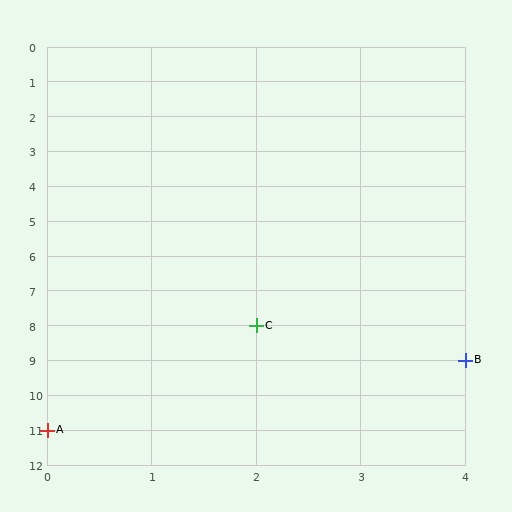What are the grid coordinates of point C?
Point C is at grid coordinates (2, 8).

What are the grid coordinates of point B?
Point B is at grid coordinates (4, 9).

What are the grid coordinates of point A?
Point A is at grid coordinates (0, 11).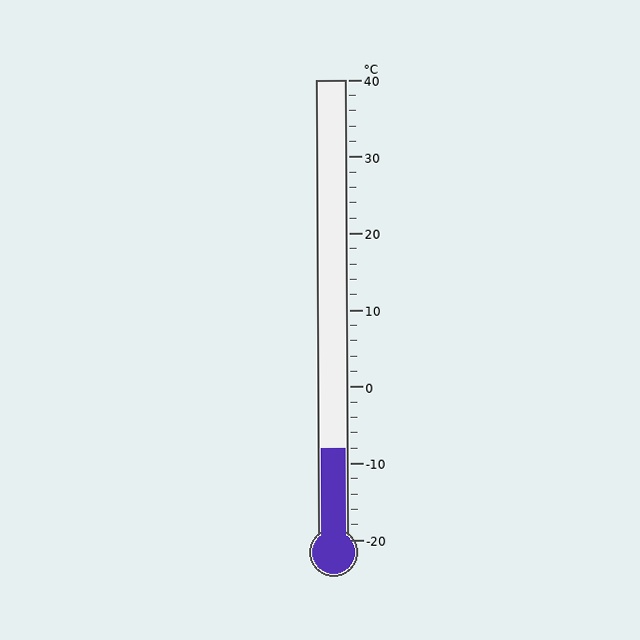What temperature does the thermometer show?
The thermometer shows approximately -8°C.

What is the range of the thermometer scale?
The thermometer scale ranges from -20°C to 40°C.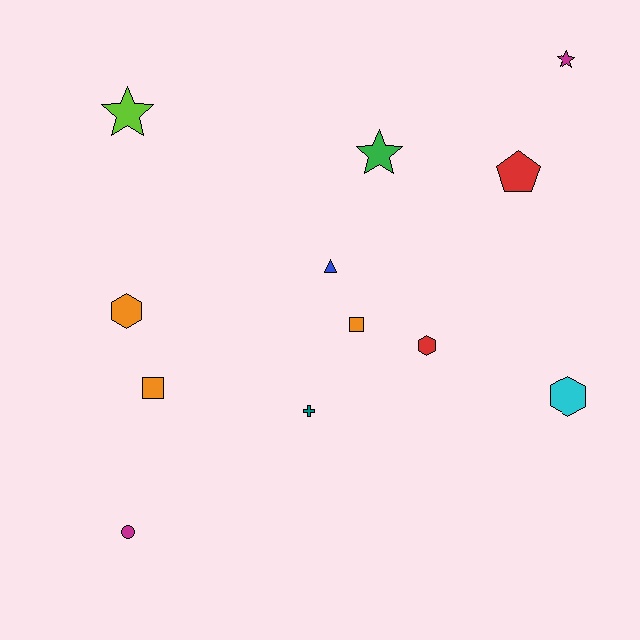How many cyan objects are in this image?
There is 1 cyan object.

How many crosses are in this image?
There is 1 cross.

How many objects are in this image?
There are 12 objects.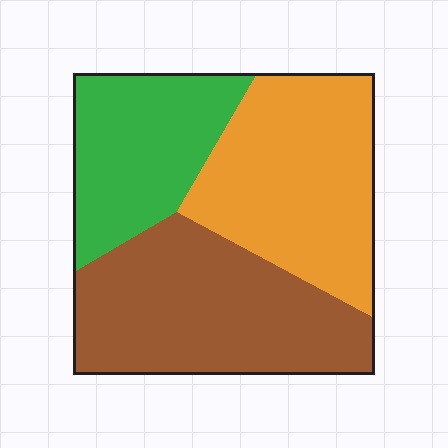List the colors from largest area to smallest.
From largest to smallest: brown, orange, green.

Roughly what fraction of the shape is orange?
Orange takes up between a quarter and a half of the shape.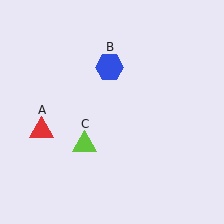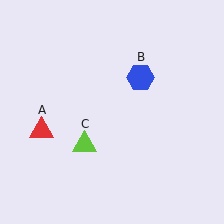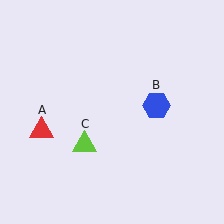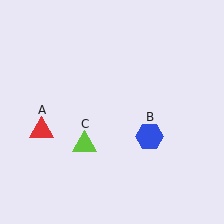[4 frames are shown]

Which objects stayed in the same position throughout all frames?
Red triangle (object A) and lime triangle (object C) remained stationary.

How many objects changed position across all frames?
1 object changed position: blue hexagon (object B).